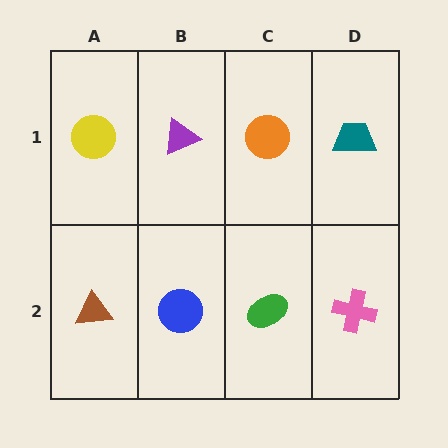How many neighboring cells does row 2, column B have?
3.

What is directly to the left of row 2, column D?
A green ellipse.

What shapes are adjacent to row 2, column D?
A teal trapezoid (row 1, column D), a green ellipse (row 2, column C).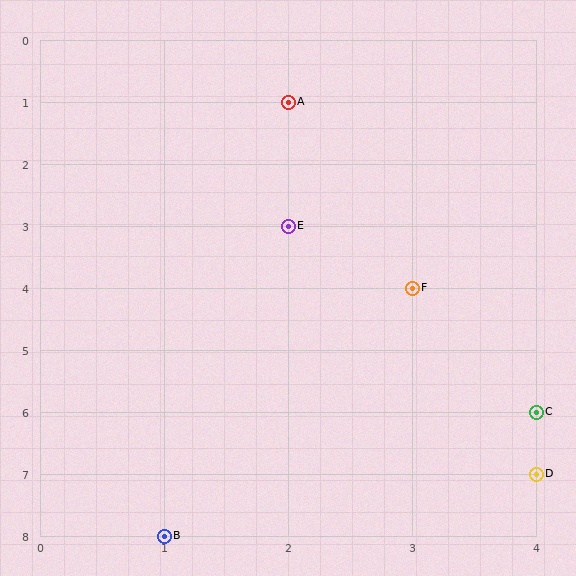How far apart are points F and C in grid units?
Points F and C are 1 column and 2 rows apart (about 2.2 grid units diagonally).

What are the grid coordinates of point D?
Point D is at grid coordinates (4, 7).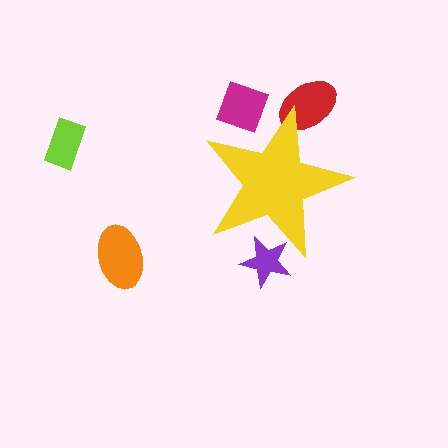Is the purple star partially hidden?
Yes, the purple star is partially hidden behind the yellow star.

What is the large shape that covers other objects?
A yellow star.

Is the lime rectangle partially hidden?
No, the lime rectangle is fully visible.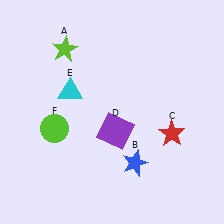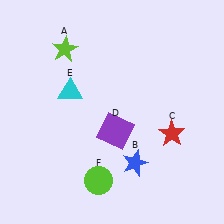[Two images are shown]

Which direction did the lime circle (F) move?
The lime circle (F) moved down.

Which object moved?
The lime circle (F) moved down.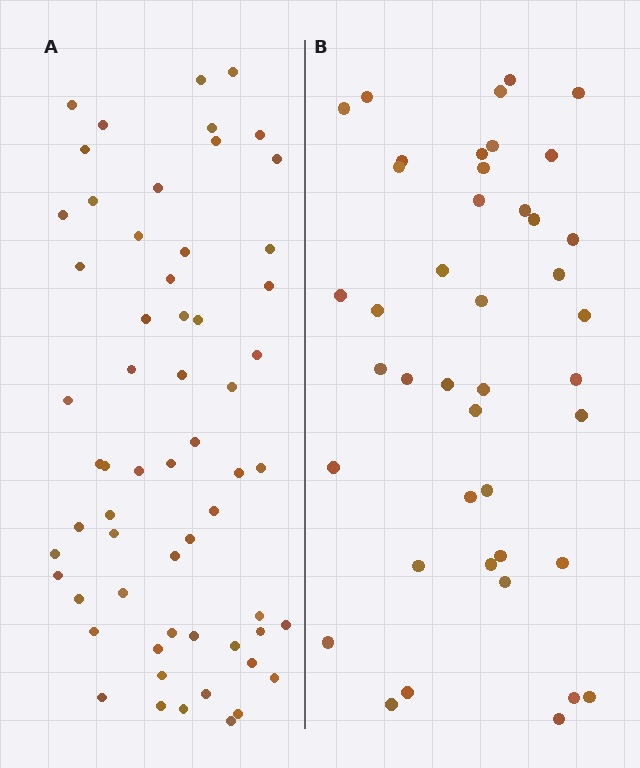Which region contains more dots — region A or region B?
Region A (the left region) has more dots.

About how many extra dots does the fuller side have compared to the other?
Region A has approximately 20 more dots than region B.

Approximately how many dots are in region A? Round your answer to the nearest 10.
About 60 dots.